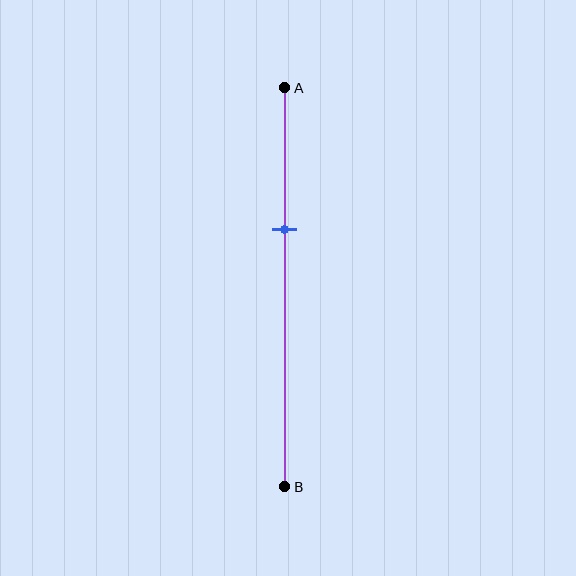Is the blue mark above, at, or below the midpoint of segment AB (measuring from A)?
The blue mark is above the midpoint of segment AB.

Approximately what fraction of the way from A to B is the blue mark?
The blue mark is approximately 35% of the way from A to B.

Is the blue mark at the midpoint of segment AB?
No, the mark is at about 35% from A, not at the 50% midpoint.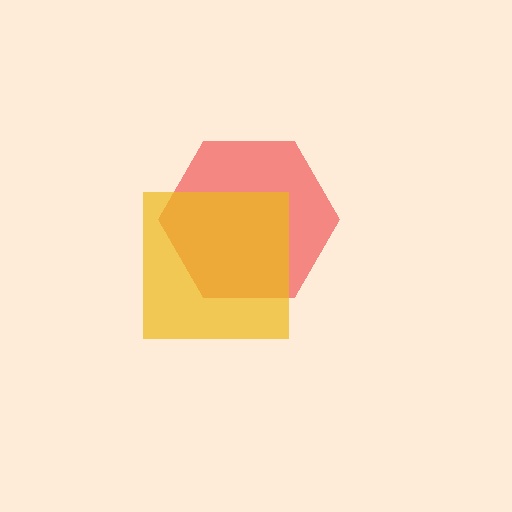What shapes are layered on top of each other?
The layered shapes are: a red hexagon, a yellow square.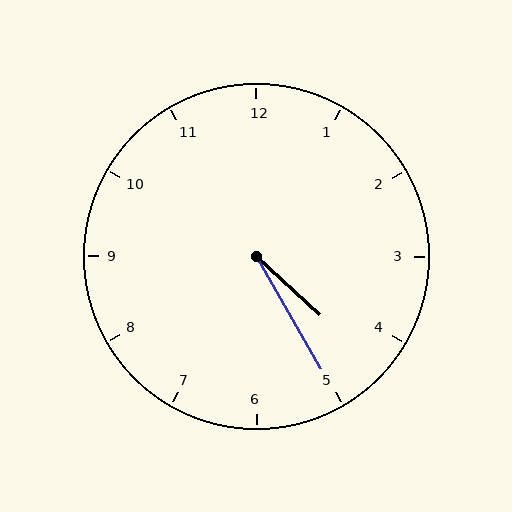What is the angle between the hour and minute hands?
Approximately 18 degrees.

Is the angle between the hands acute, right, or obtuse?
It is acute.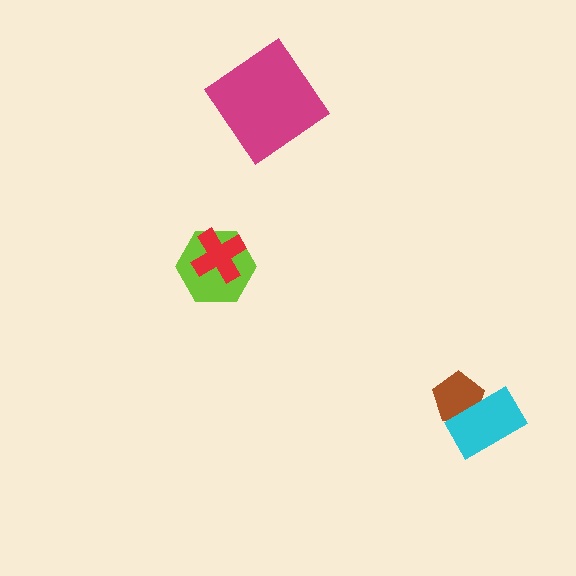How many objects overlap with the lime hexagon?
1 object overlaps with the lime hexagon.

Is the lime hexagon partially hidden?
Yes, it is partially covered by another shape.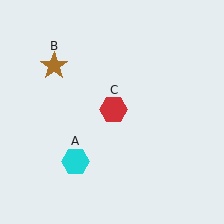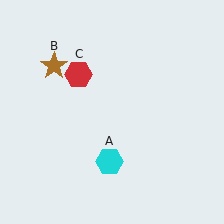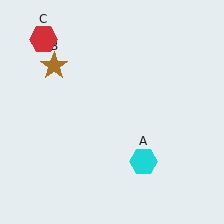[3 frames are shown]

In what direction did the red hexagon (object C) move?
The red hexagon (object C) moved up and to the left.